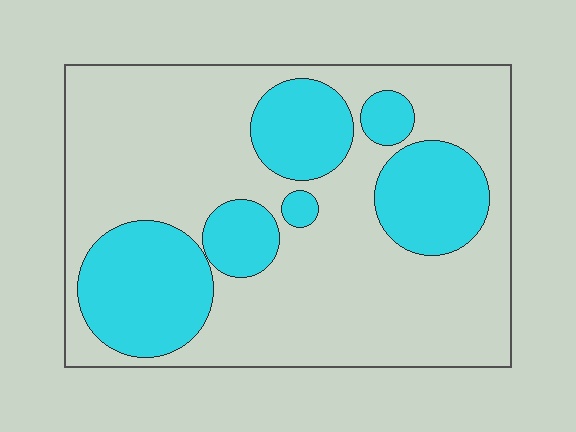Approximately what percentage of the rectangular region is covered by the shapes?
Approximately 30%.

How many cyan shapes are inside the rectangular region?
6.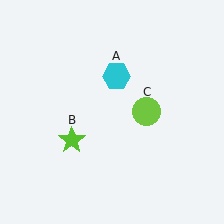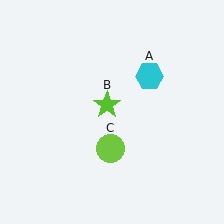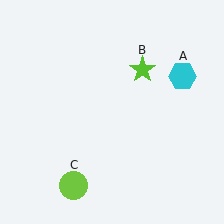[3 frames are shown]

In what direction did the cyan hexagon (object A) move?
The cyan hexagon (object A) moved right.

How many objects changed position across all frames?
3 objects changed position: cyan hexagon (object A), lime star (object B), lime circle (object C).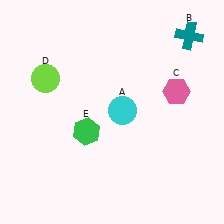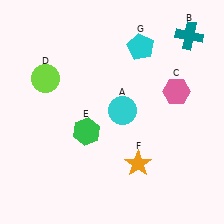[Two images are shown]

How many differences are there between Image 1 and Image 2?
There are 2 differences between the two images.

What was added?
An orange star (F), a cyan pentagon (G) were added in Image 2.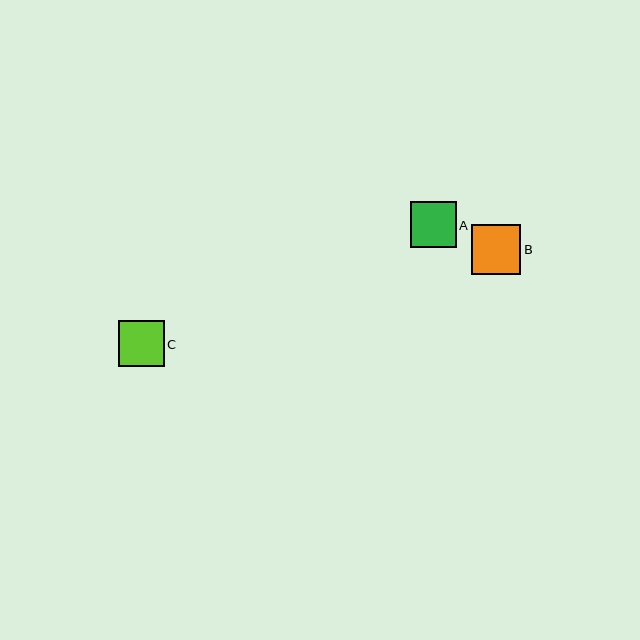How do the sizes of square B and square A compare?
Square B and square A are approximately the same size.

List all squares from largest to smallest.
From largest to smallest: B, A, C.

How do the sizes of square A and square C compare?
Square A and square C are approximately the same size.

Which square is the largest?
Square B is the largest with a size of approximately 49 pixels.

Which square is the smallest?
Square C is the smallest with a size of approximately 46 pixels.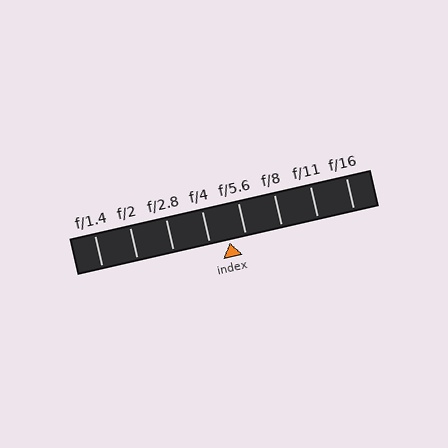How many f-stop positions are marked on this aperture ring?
There are 8 f-stop positions marked.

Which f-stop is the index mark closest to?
The index mark is closest to f/5.6.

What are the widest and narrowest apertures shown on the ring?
The widest aperture shown is f/1.4 and the narrowest is f/16.